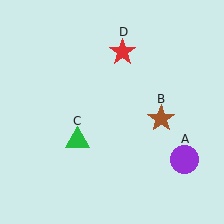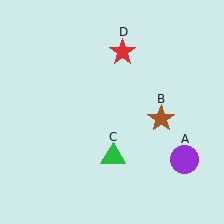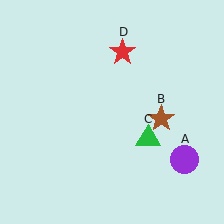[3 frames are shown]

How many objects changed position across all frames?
1 object changed position: green triangle (object C).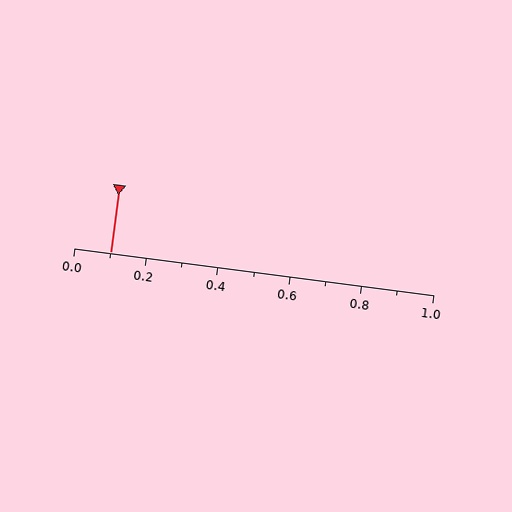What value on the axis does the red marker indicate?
The marker indicates approximately 0.1.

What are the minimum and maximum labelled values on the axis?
The axis runs from 0.0 to 1.0.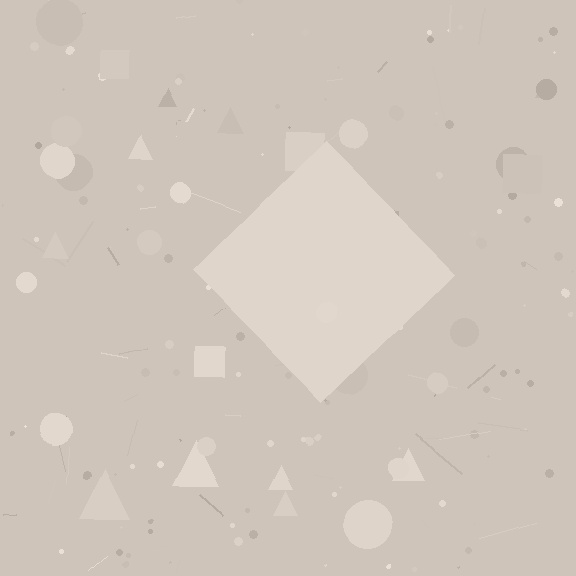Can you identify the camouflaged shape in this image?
The camouflaged shape is a diamond.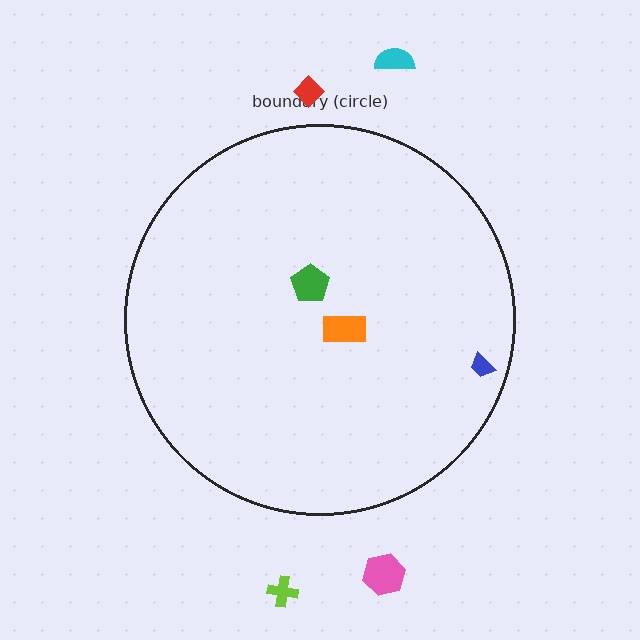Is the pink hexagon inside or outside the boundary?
Outside.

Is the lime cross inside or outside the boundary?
Outside.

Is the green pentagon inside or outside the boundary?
Inside.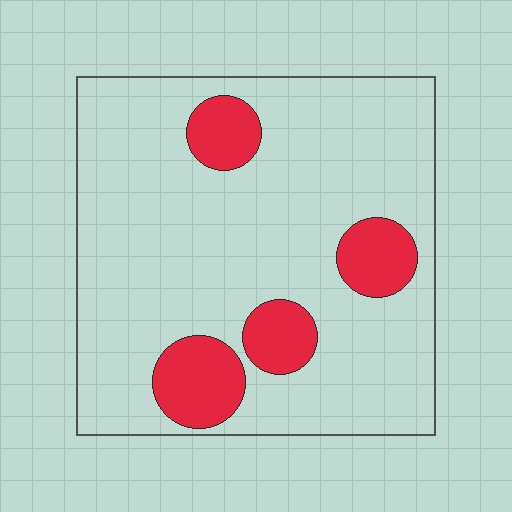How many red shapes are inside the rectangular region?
4.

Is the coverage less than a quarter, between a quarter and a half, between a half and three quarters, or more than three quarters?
Less than a quarter.